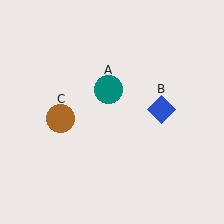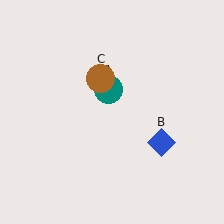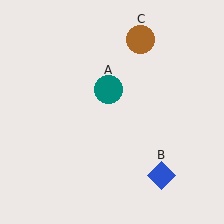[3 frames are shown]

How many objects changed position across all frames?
2 objects changed position: blue diamond (object B), brown circle (object C).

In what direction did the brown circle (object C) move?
The brown circle (object C) moved up and to the right.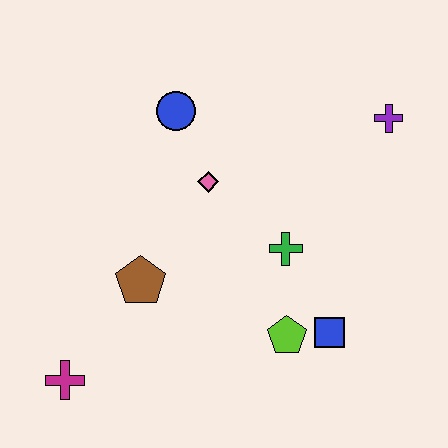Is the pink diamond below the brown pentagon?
No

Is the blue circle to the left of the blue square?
Yes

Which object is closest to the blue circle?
The pink diamond is closest to the blue circle.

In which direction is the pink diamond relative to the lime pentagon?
The pink diamond is above the lime pentagon.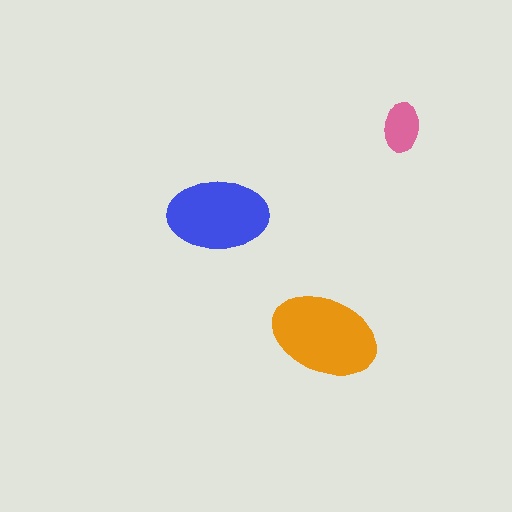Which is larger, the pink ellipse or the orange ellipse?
The orange one.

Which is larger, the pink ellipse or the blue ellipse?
The blue one.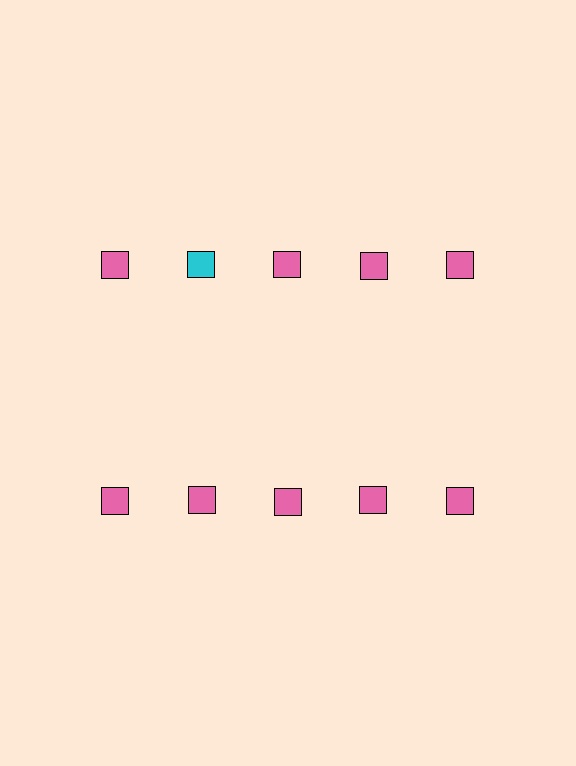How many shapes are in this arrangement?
There are 10 shapes arranged in a grid pattern.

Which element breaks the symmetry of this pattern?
The cyan square in the top row, second from left column breaks the symmetry. All other shapes are pink squares.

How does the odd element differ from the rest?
It has a different color: cyan instead of pink.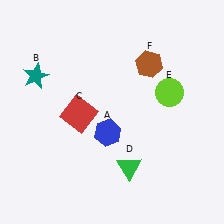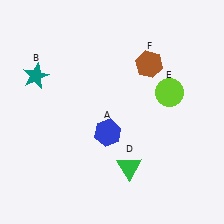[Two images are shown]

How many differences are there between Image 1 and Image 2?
There is 1 difference between the two images.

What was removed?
The red square (C) was removed in Image 2.